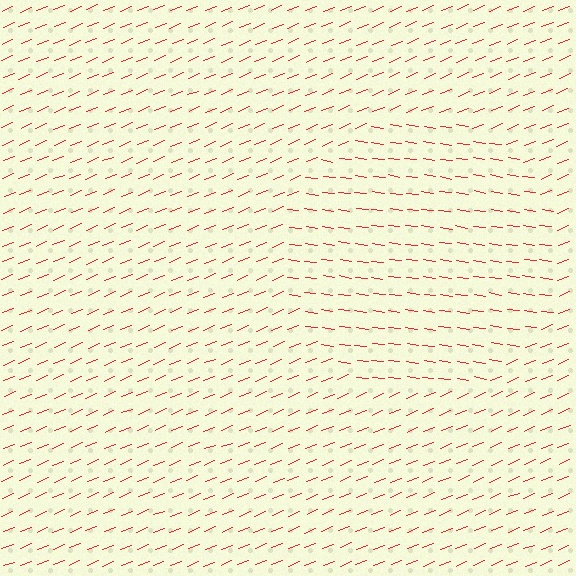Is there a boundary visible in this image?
Yes, there is a texture boundary formed by a change in line orientation.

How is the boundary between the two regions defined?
The boundary is defined purely by a change in line orientation (approximately 30 degrees difference). All lines are the same color and thickness.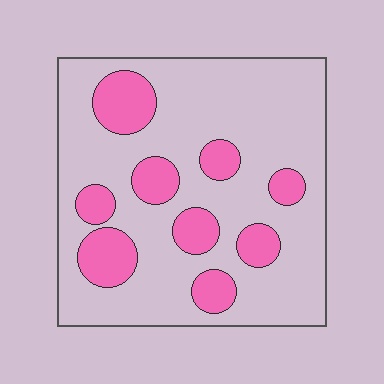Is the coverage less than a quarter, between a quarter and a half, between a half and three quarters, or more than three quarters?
Less than a quarter.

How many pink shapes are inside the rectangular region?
9.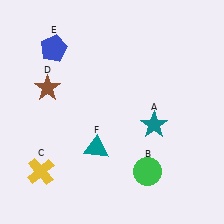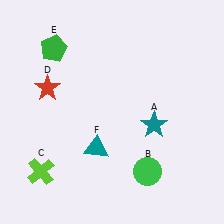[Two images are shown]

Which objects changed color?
C changed from yellow to lime. D changed from brown to red. E changed from blue to green.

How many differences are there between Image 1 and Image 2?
There are 3 differences between the two images.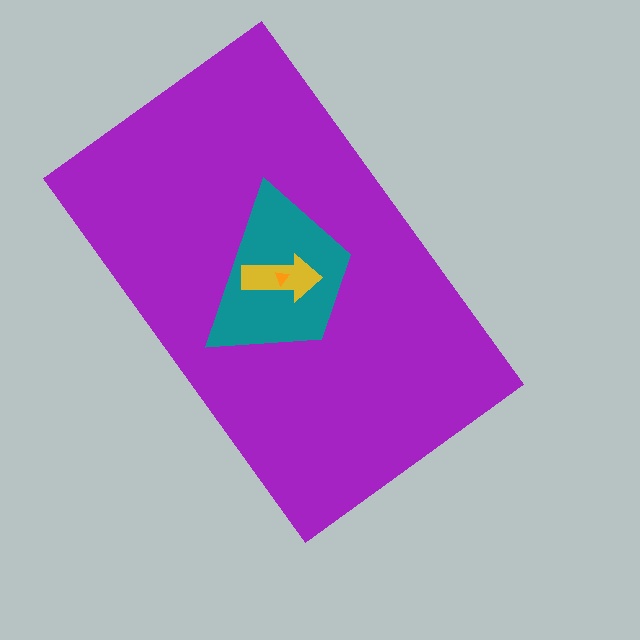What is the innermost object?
The orange triangle.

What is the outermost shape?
The purple rectangle.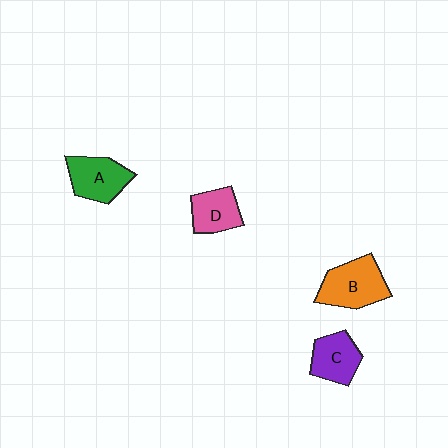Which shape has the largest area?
Shape B (orange).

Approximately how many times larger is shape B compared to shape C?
Approximately 1.3 times.